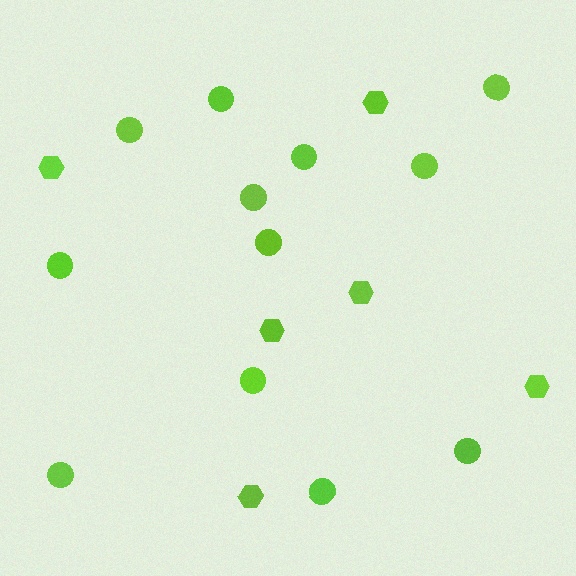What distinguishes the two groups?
There are 2 groups: one group of circles (12) and one group of hexagons (6).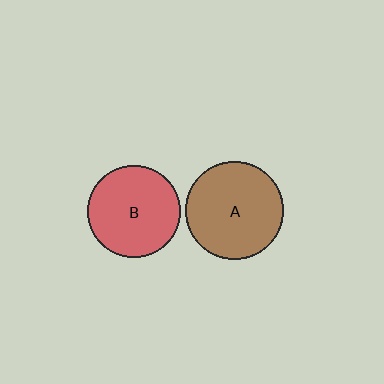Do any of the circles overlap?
No, none of the circles overlap.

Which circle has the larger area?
Circle A (brown).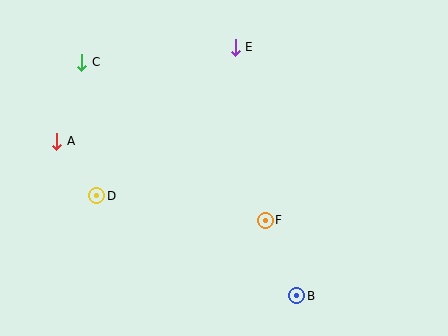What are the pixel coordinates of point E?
Point E is at (235, 48).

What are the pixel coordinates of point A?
Point A is at (57, 141).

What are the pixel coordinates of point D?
Point D is at (97, 196).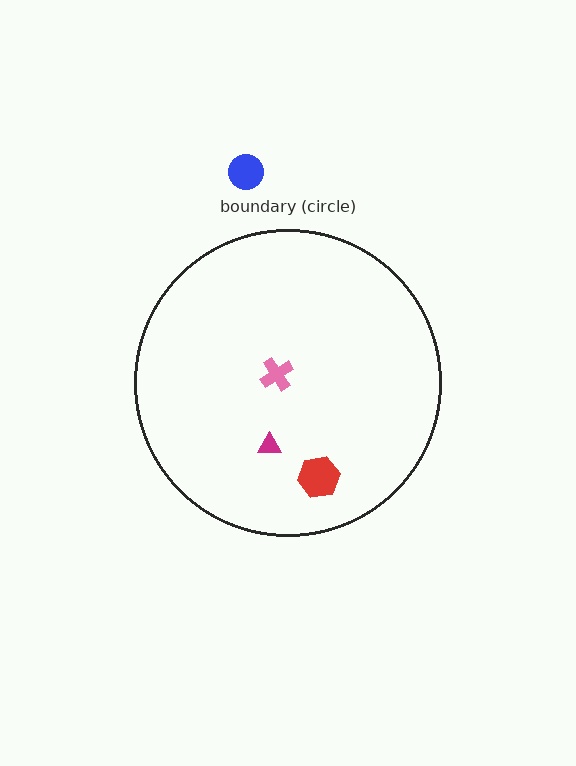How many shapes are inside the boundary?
3 inside, 1 outside.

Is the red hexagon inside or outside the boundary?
Inside.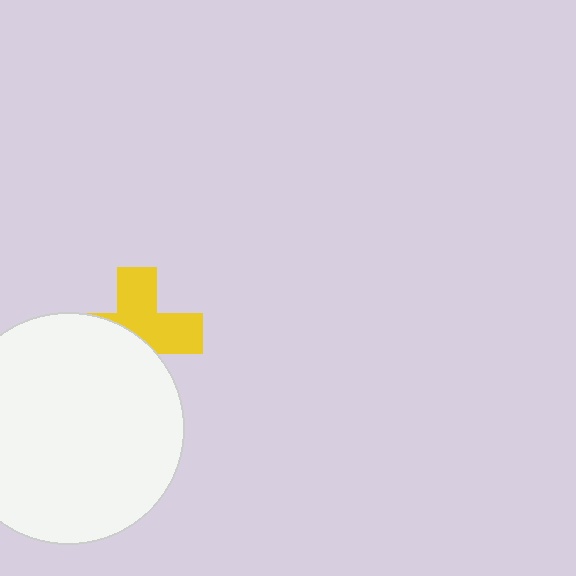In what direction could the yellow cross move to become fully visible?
The yellow cross could move up. That would shift it out from behind the white circle entirely.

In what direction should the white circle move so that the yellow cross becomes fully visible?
The white circle should move down. That is the shortest direction to clear the overlap and leave the yellow cross fully visible.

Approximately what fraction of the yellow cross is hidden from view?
Roughly 48% of the yellow cross is hidden behind the white circle.